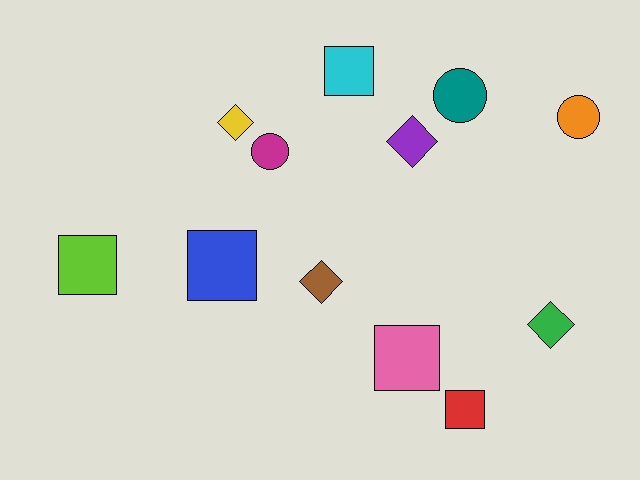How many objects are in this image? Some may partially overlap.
There are 12 objects.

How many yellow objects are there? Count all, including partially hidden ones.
There is 1 yellow object.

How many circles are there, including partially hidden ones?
There are 3 circles.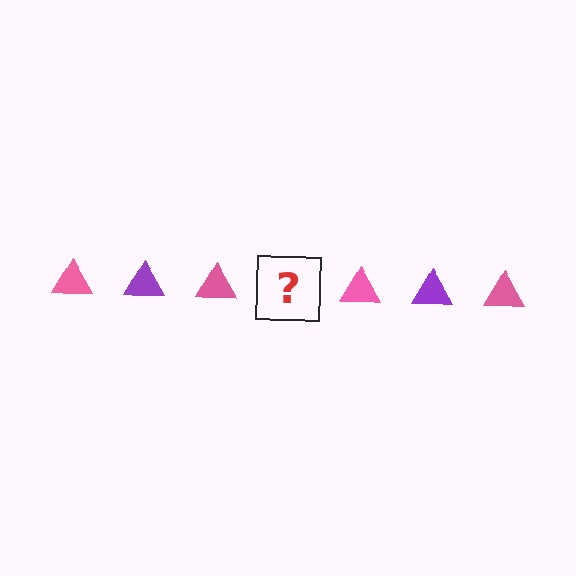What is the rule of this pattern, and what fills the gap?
The rule is that the pattern cycles through pink, purple triangles. The gap should be filled with a purple triangle.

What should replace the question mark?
The question mark should be replaced with a purple triangle.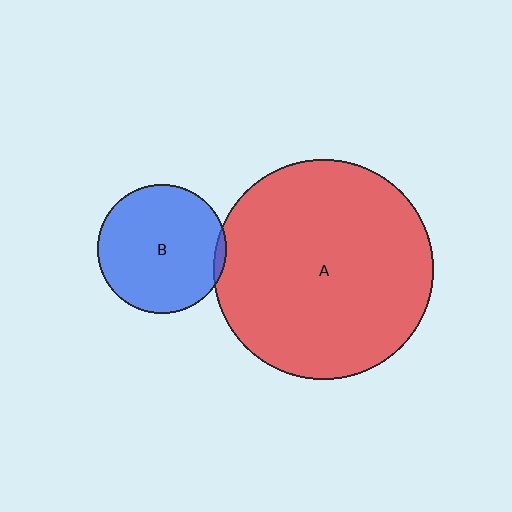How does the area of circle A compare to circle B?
Approximately 2.9 times.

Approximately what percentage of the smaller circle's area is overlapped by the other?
Approximately 5%.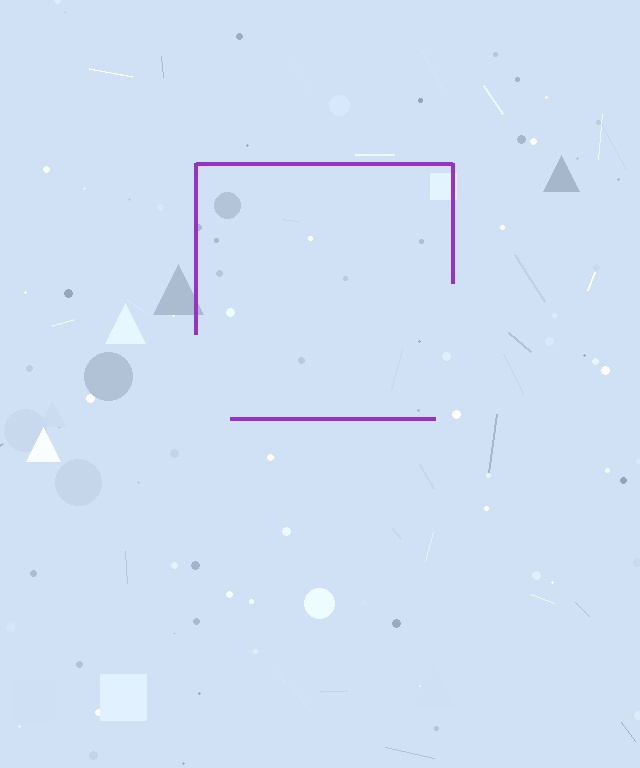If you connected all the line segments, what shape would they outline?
They would outline a square.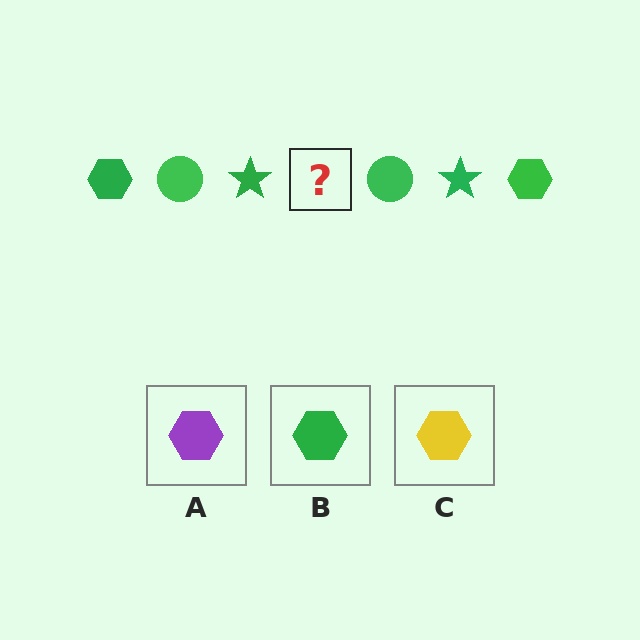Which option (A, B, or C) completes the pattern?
B.